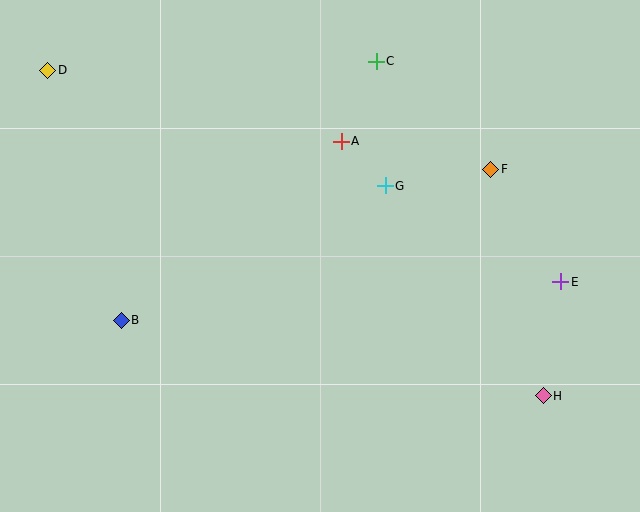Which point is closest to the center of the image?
Point G at (385, 186) is closest to the center.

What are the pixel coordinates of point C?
Point C is at (376, 61).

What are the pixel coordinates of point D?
Point D is at (48, 70).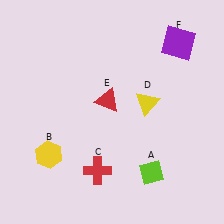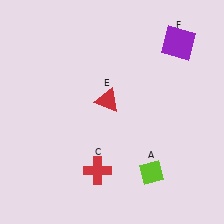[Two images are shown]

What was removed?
The yellow hexagon (B), the yellow triangle (D) were removed in Image 2.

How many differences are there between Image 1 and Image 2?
There are 2 differences between the two images.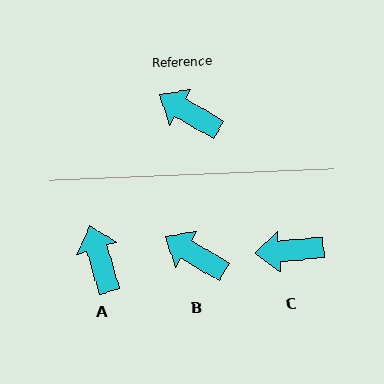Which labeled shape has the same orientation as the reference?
B.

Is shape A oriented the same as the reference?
No, it is off by about 42 degrees.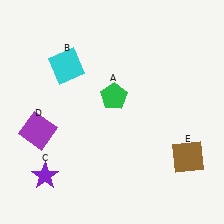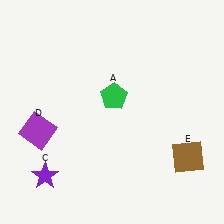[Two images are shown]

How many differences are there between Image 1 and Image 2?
There is 1 difference between the two images.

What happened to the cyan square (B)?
The cyan square (B) was removed in Image 2. It was in the top-left area of Image 1.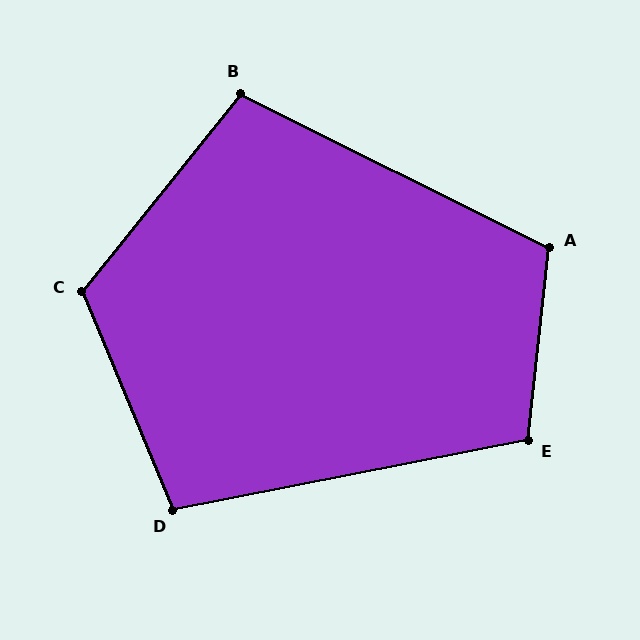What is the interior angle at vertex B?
Approximately 102 degrees (obtuse).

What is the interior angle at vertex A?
Approximately 110 degrees (obtuse).